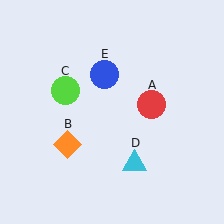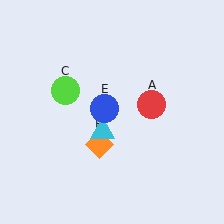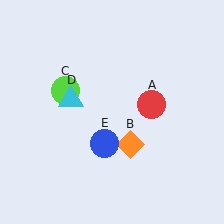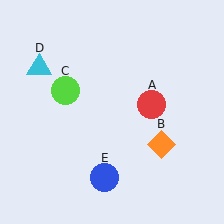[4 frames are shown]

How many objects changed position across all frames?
3 objects changed position: orange diamond (object B), cyan triangle (object D), blue circle (object E).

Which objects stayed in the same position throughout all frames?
Red circle (object A) and lime circle (object C) remained stationary.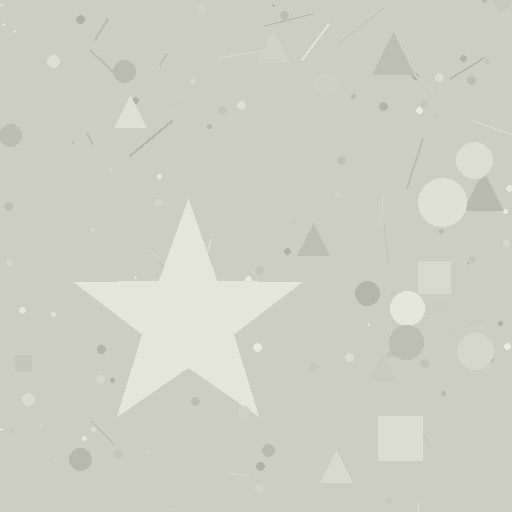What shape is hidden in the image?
A star is hidden in the image.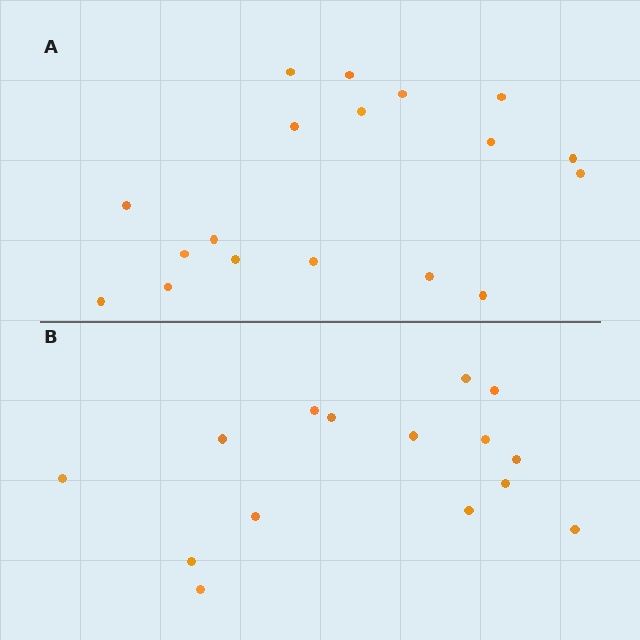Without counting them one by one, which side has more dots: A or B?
Region A (the top region) has more dots.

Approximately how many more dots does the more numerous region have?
Region A has just a few more — roughly 2 or 3 more dots than region B.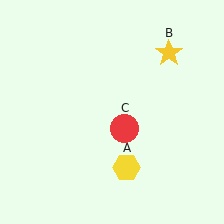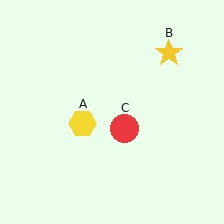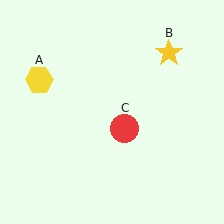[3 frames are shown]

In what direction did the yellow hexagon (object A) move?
The yellow hexagon (object A) moved up and to the left.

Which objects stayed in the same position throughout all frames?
Yellow star (object B) and red circle (object C) remained stationary.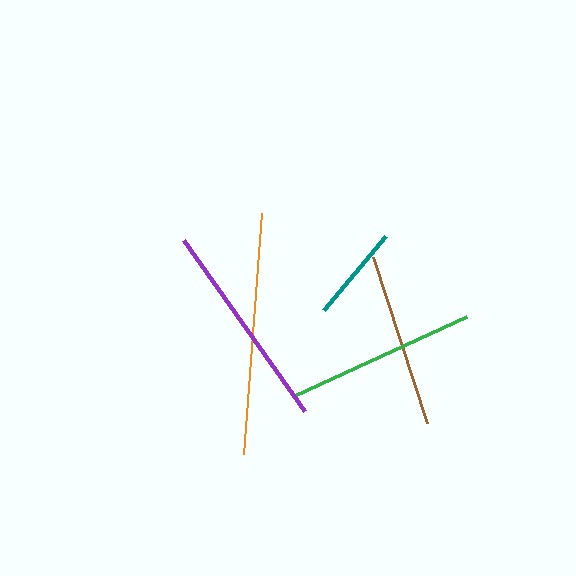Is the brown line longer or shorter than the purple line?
The purple line is longer than the brown line.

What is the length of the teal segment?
The teal segment is approximately 97 pixels long.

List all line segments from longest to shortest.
From longest to shortest: orange, purple, green, brown, teal.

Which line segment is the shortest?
The teal line is the shortest at approximately 97 pixels.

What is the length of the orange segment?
The orange segment is approximately 242 pixels long.